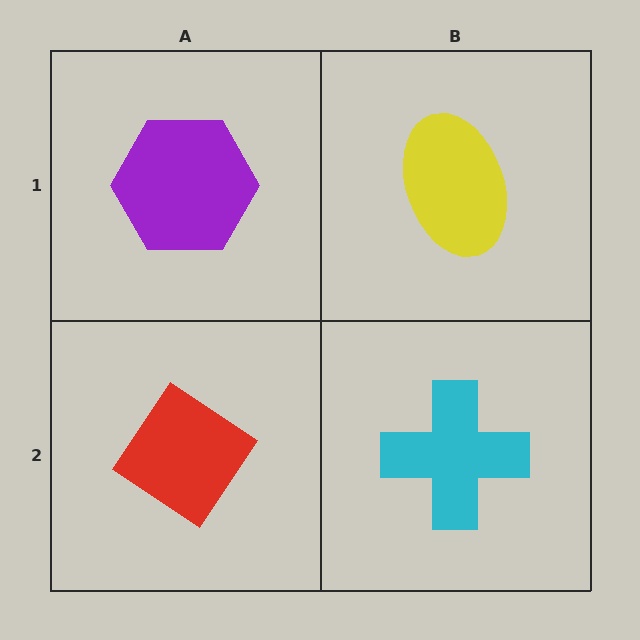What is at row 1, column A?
A purple hexagon.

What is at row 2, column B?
A cyan cross.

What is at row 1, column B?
A yellow ellipse.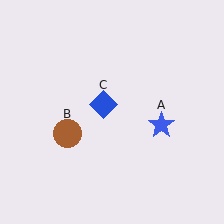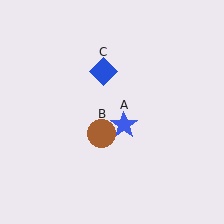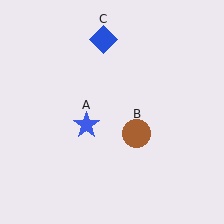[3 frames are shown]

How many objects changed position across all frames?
3 objects changed position: blue star (object A), brown circle (object B), blue diamond (object C).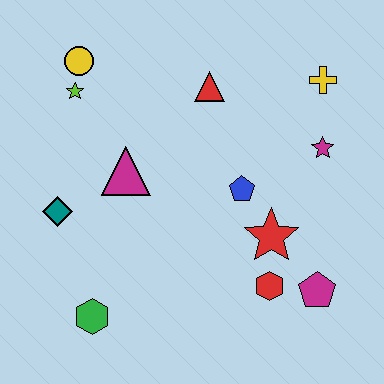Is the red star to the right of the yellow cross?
No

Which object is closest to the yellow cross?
The magenta star is closest to the yellow cross.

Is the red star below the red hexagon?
No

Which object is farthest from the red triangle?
The green hexagon is farthest from the red triangle.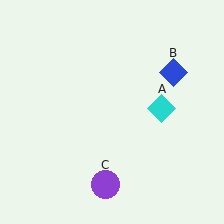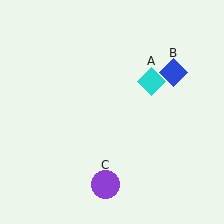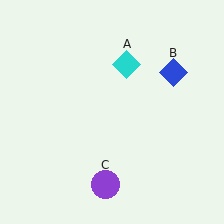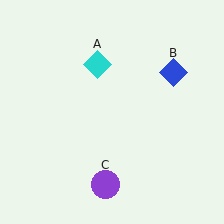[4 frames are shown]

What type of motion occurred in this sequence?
The cyan diamond (object A) rotated counterclockwise around the center of the scene.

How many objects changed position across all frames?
1 object changed position: cyan diamond (object A).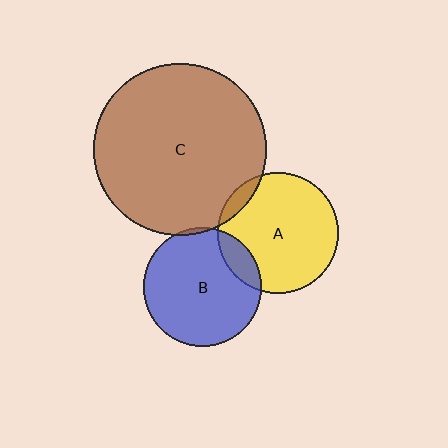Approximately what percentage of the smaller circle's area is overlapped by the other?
Approximately 5%.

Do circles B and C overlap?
Yes.